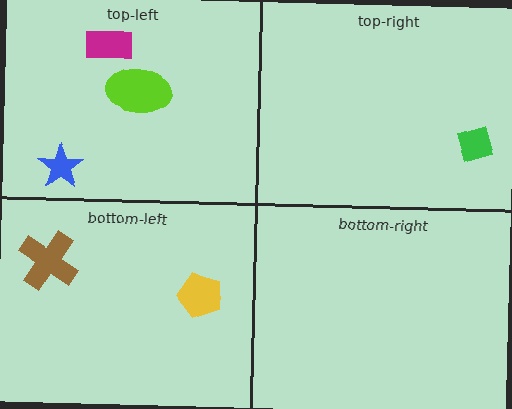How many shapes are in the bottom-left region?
2.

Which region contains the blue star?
The top-left region.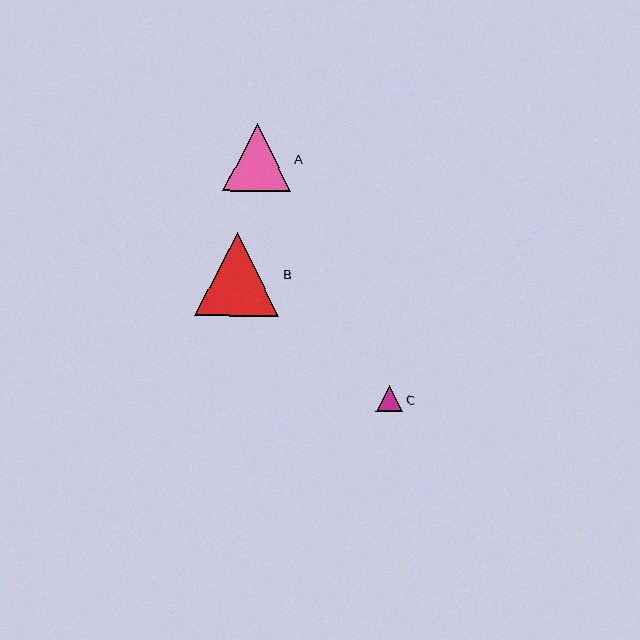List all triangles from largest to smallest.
From largest to smallest: B, A, C.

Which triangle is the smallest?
Triangle C is the smallest with a size of approximately 26 pixels.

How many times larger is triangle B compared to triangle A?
Triangle B is approximately 1.2 times the size of triangle A.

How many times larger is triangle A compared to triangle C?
Triangle A is approximately 2.6 times the size of triangle C.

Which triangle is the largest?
Triangle B is the largest with a size of approximately 84 pixels.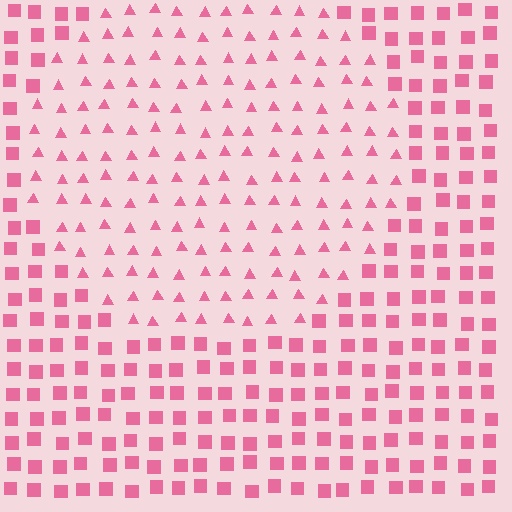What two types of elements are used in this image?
The image uses triangles inside the circle region and squares outside it.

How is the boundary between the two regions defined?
The boundary is defined by a change in element shape: triangles inside vs. squares outside. All elements share the same color and spacing.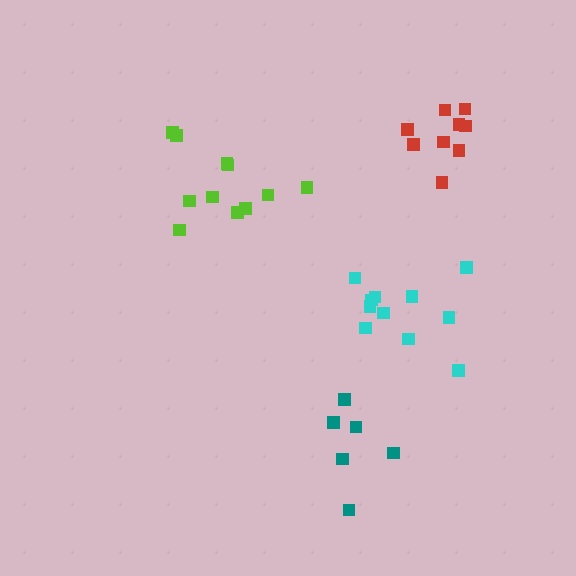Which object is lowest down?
The teal cluster is bottommost.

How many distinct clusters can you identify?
There are 4 distinct clusters.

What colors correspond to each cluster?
The clusters are colored: teal, lime, cyan, red.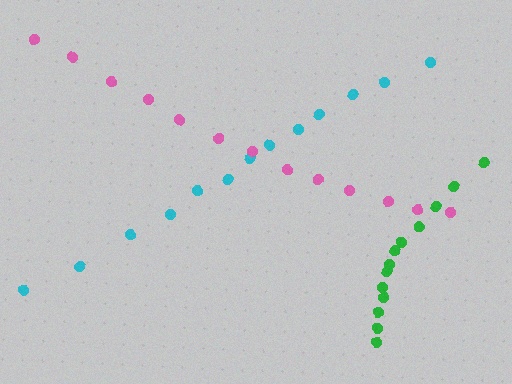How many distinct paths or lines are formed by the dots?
There are 3 distinct paths.